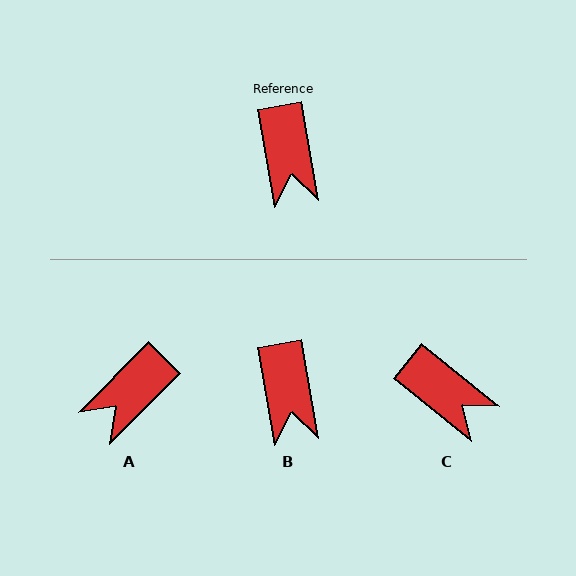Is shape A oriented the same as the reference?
No, it is off by about 55 degrees.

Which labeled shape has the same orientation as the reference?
B.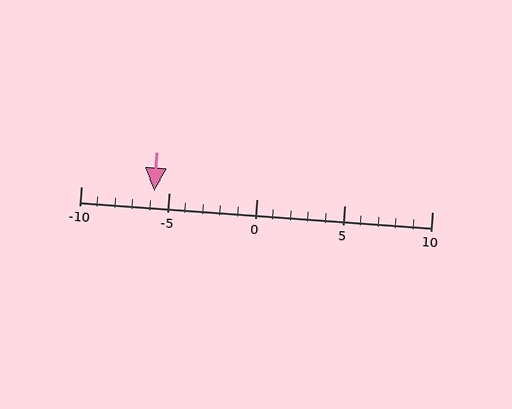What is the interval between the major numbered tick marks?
The major tick marks are spaced 5 units apart.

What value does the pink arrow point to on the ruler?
The pink arrow points to approximately -6.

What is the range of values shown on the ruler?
The ruler shows values from -10 to 10.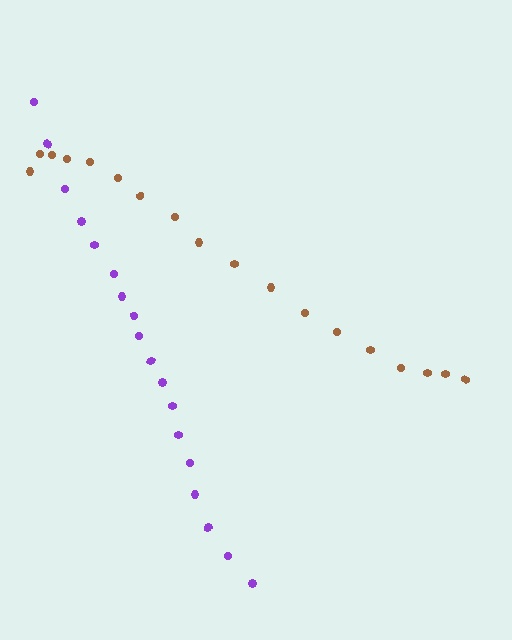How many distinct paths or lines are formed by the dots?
There are 2 distinct paths.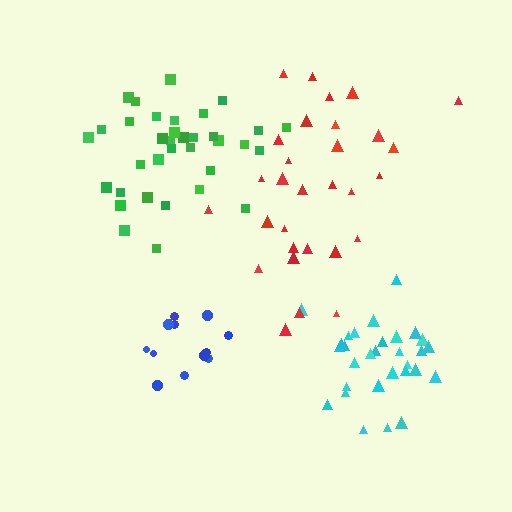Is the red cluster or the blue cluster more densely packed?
Blue.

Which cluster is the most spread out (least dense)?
Red.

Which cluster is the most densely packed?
Cyan.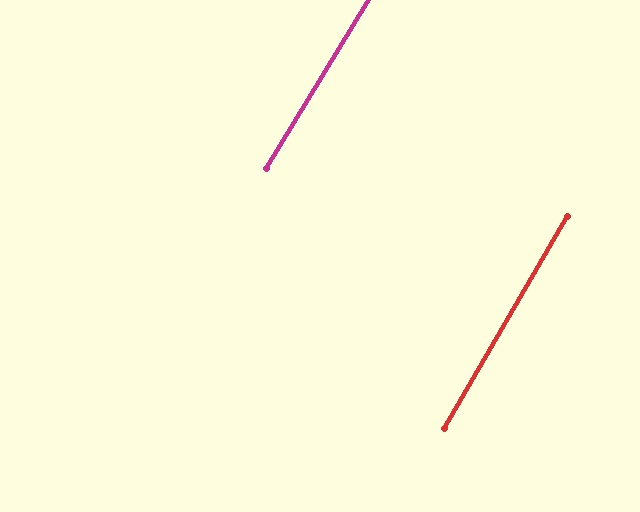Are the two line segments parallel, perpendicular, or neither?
Parallel — their directions differ by only 1.1°.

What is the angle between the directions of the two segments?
Approximately 1 degree.